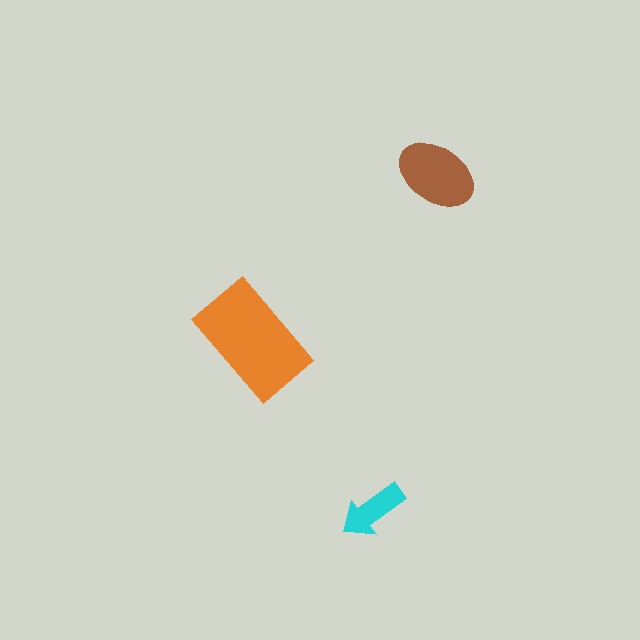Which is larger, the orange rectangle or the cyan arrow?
The orange rectangle.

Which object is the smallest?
The cyan arrow.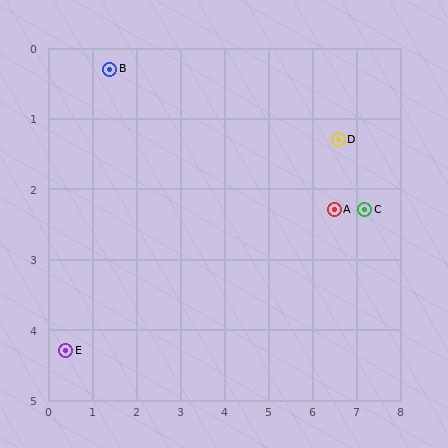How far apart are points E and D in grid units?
Points E and D are about 6.9 grid units apart.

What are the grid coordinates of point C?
Point C is at approximately (7.2, 2.3).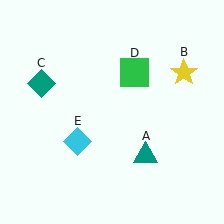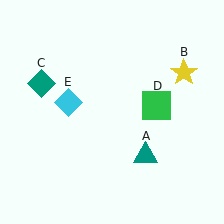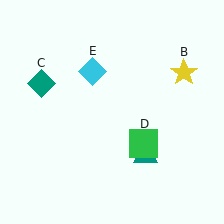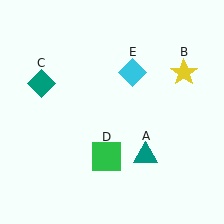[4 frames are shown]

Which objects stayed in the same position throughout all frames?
Teal triangle (object A) and yellow star (object B) and teal diamond (object C) remained stationary.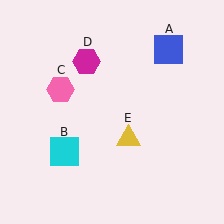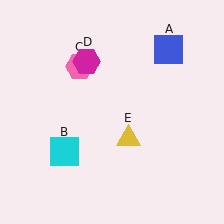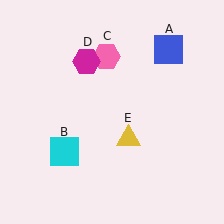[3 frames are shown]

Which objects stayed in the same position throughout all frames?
Blue square (object A) and cyan square (object B) and magenta hexagon (object D) and yellow triangle (object E) remained stationary.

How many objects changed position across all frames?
1 object changed position: pink hexagon (object C).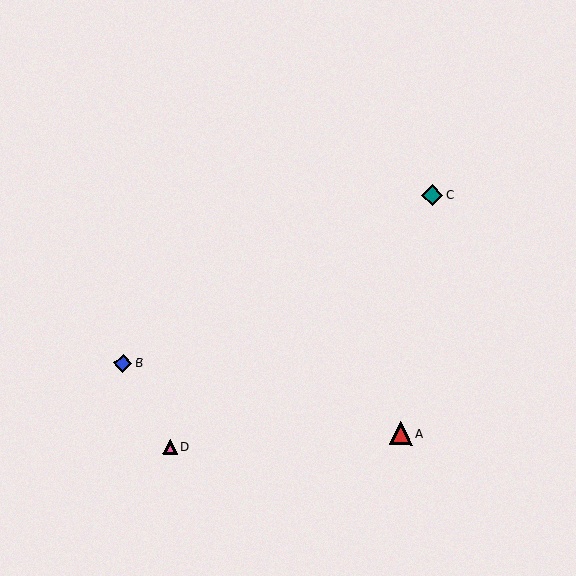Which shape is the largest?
The red triangle (labeled A) is the largest.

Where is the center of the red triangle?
The center of the red triangle is at (401, 433).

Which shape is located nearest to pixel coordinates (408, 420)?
The red triangle (labeled A) at (401, 433) is nearest to that location.